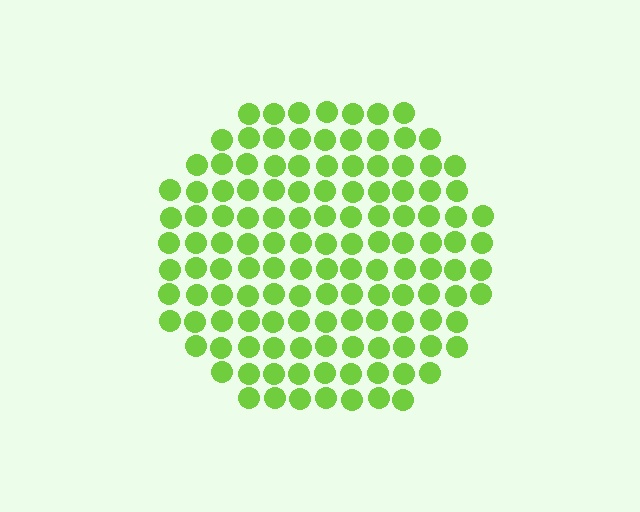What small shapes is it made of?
It is made of small circles.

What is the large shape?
The large shape is a circle.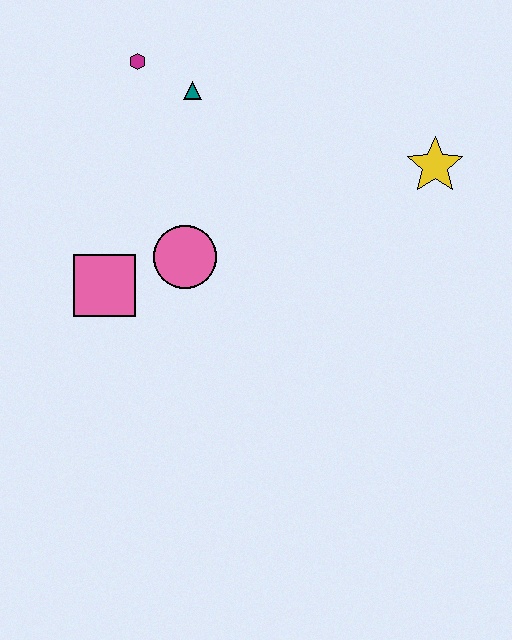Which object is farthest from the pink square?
The yellow star is farthest from the pink square.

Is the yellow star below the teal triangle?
Yes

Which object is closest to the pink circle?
The pink square is closest to the pink circle.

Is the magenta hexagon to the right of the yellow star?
No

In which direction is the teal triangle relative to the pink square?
The teal triangle is above the pink square.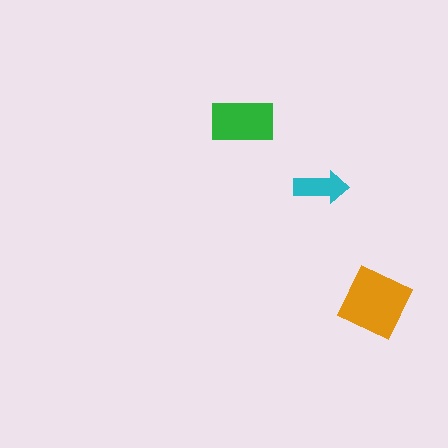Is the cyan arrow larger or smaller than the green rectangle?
Smaller.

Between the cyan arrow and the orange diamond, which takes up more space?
The orange diamond.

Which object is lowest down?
The orange diamond is bottommost.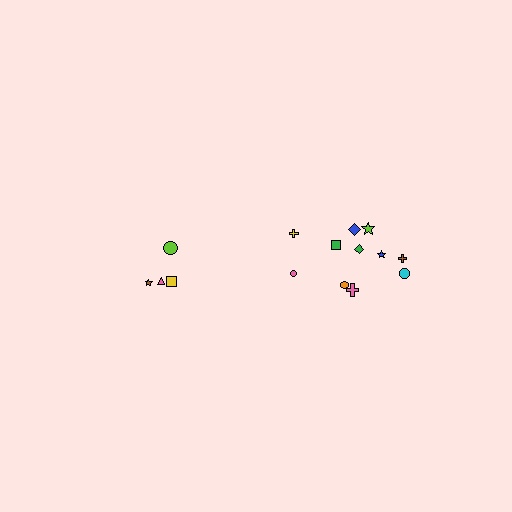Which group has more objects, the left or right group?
The right group.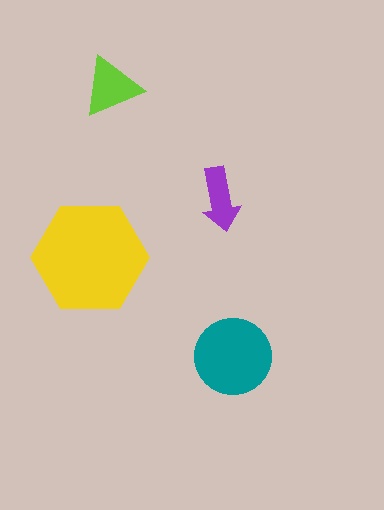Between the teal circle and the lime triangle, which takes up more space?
The teal circle.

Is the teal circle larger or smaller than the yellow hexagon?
Smaller.